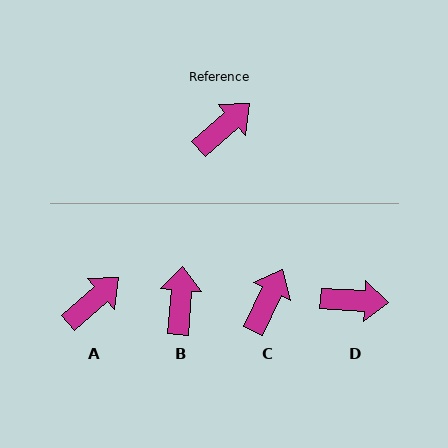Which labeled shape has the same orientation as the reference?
A.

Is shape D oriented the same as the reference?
No, it is off by about 45 degrees.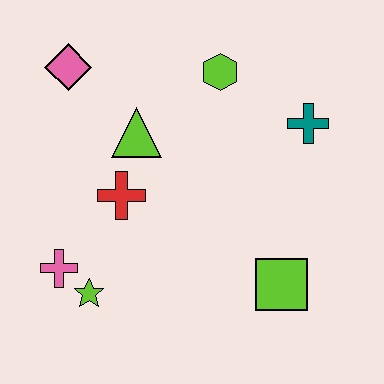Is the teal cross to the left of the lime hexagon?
No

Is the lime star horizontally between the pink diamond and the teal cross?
Yes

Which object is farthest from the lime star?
The teal cross is farthest from the lime star.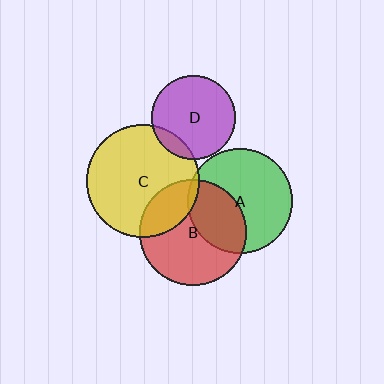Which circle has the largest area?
Circle C (yellow).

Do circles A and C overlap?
Yes.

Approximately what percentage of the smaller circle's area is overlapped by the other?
Approximately 5%.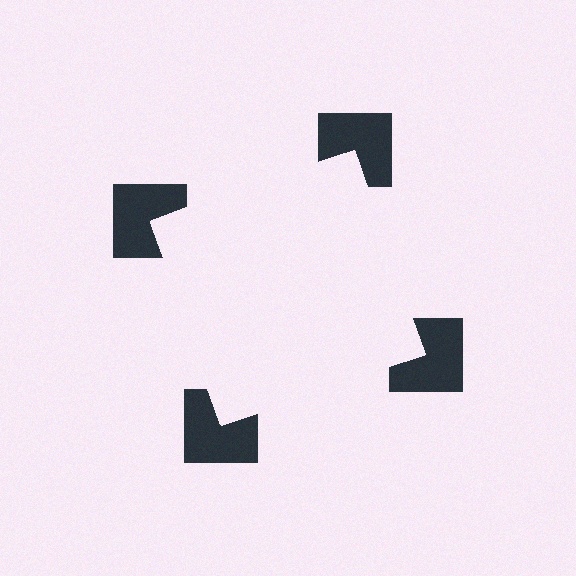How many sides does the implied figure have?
4 sides.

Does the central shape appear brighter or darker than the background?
It typically appears slightly brighter than the background, even though no actual brightness change is drawn.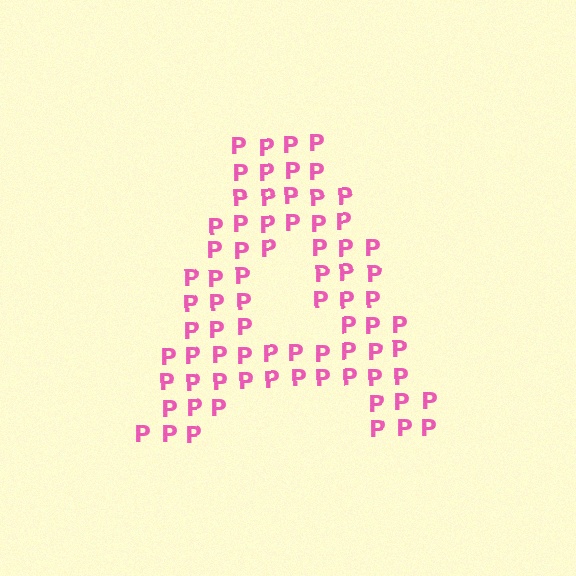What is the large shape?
The large shape is the letter A.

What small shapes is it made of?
It is made of small letter P's.